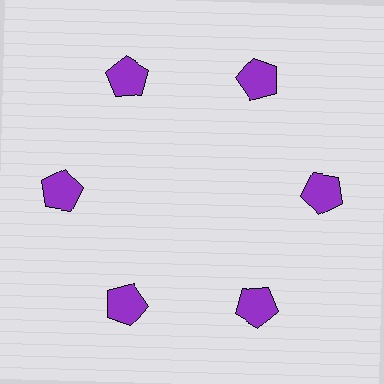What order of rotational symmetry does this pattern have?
This pattern has 6-fold rotational symmetry.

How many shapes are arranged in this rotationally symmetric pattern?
There are 6 shapes, arranged in 6 groups of 1.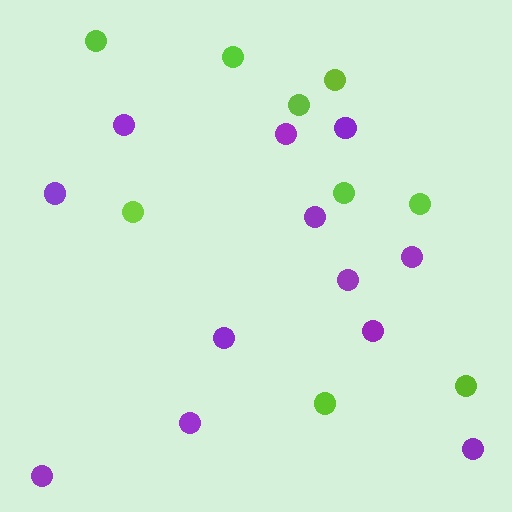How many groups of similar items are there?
There are 2 groups: one group of lime circles (9) and one group of purple circles (12).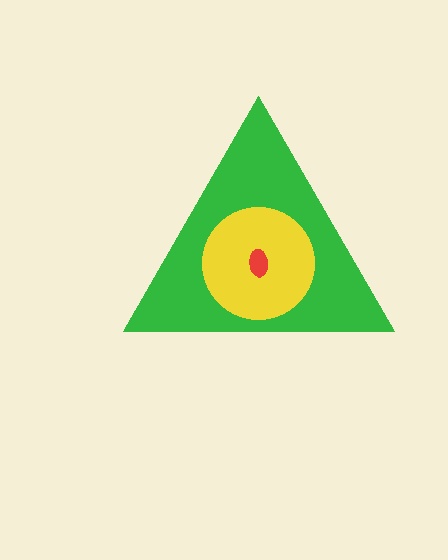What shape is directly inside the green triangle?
The yellow circle.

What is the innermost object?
The red ellipse.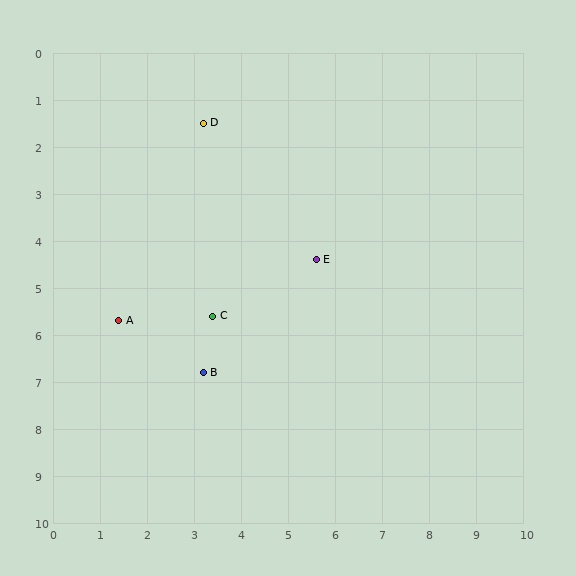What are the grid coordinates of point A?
Point A is at approximately (1.4, 5.7).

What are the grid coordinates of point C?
Point C is at approximately (3.4, 5.6).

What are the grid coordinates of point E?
Point E is at approximately (5.6, 4.4).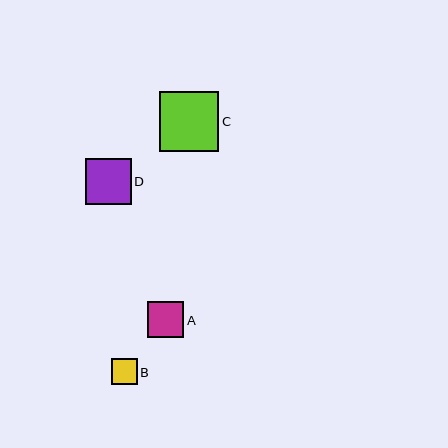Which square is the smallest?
Square B is the smallest with a size of approximately 26 pixels.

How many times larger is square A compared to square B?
Square A is approximately 1.4 times the size of square B.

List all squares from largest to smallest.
From largest to smallest: C, D, A, B.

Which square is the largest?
Square C is the largest with a size of approximately 59 pixels.